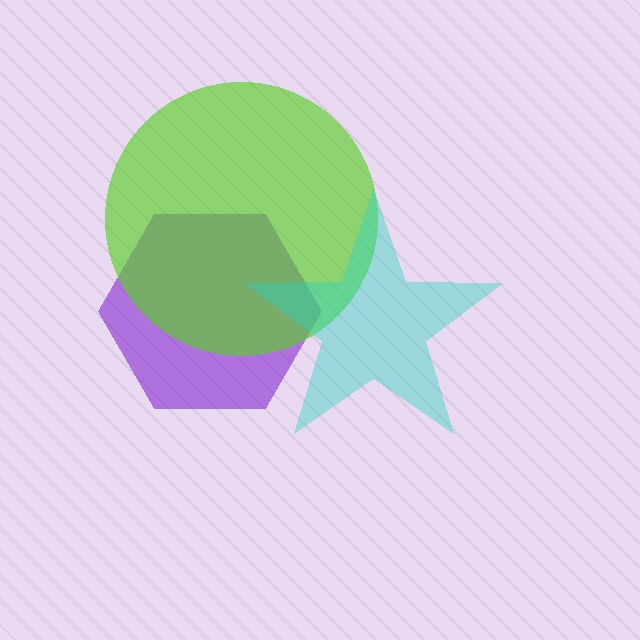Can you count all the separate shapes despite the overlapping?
Yes, there are 3 separate shapes.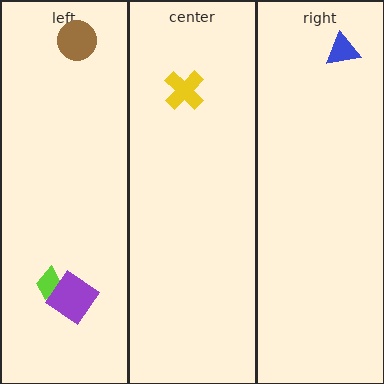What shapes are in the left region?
The lime trapezoid, the brown circle, the purple diamond.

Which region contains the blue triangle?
The right region.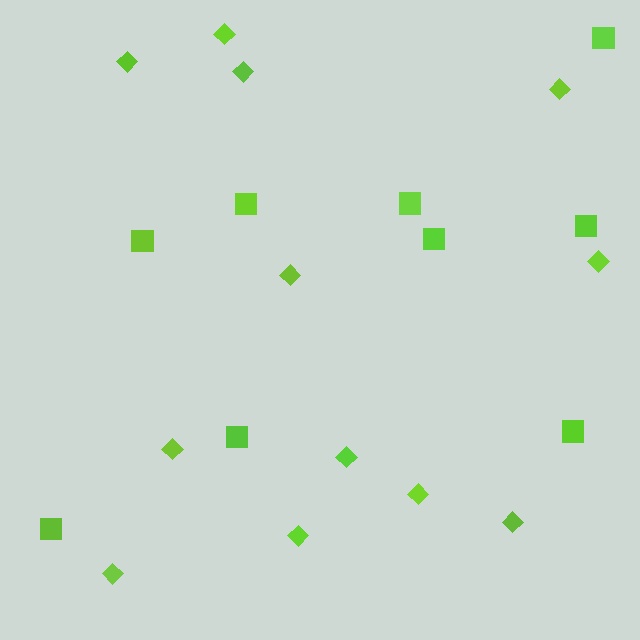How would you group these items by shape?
There are 2 groups: one group of squares (9) and one group of diamonds (12).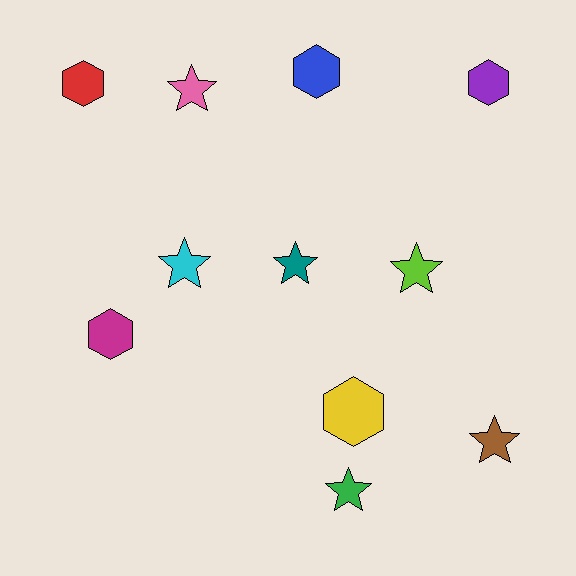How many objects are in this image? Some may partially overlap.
There are 11 objects.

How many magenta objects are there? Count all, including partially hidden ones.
There is 1 magenta object.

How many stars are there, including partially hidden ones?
There are 6 stars.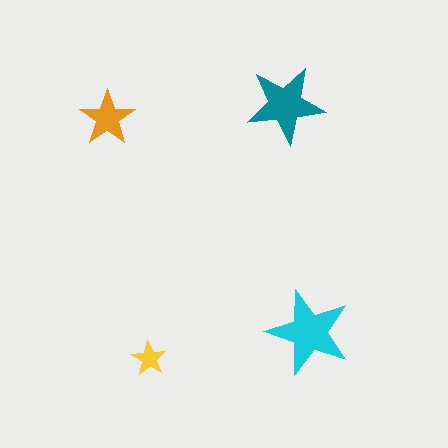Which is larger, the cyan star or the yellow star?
The cyan one.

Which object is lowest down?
The yellow star is bottommost.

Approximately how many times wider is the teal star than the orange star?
About 1.5 times wider.